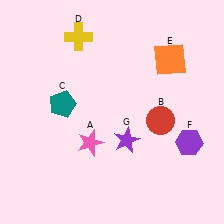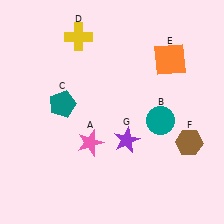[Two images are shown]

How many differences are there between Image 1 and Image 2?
There are 2 differences between the two images.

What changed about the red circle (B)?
In Image 1, B is red. In Image 2, it changed to teal.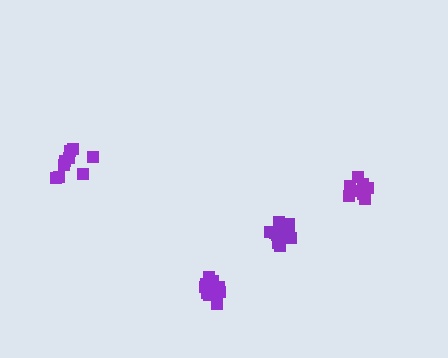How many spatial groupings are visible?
There are 4 spatial groupings.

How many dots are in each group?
Group 1: 9 dots, Group 2: 13 dots, Group 3: 9 dots, Group 4: 13 dots (44 total).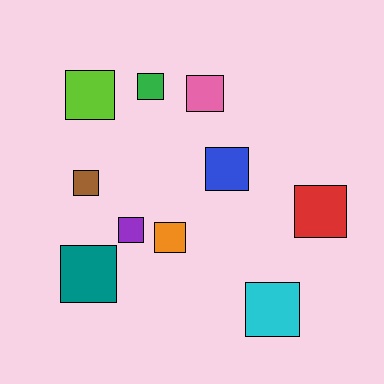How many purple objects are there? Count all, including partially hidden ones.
There is 1 purple object.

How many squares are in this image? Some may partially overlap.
There are 10 squares.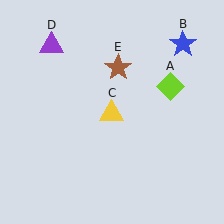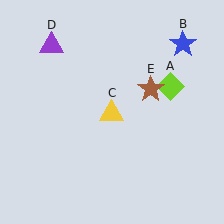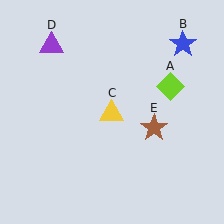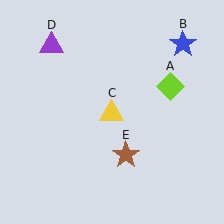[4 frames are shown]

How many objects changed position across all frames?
1 object changed position: brown star (object E).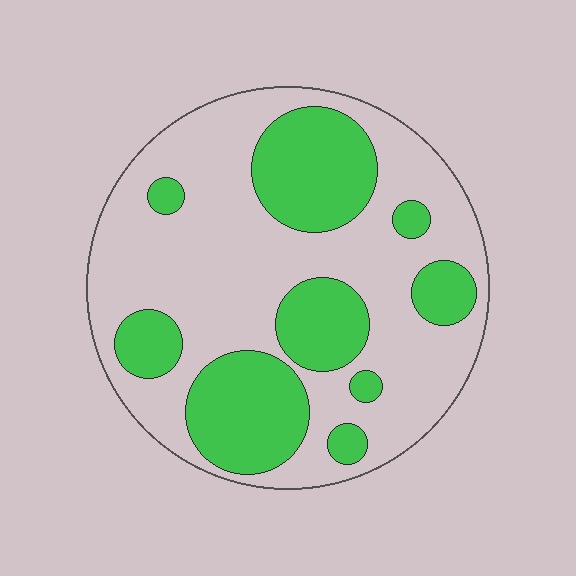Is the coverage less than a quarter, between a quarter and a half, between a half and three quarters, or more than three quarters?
Between a quarter and a half.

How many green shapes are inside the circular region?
9.